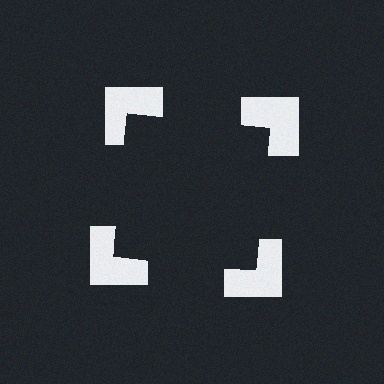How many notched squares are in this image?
There are 4 — one at each vertex of the illusory square.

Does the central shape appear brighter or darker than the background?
It typically appears slightly darker than the background, even though no actual brightness change is drawn.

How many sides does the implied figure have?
4 sides.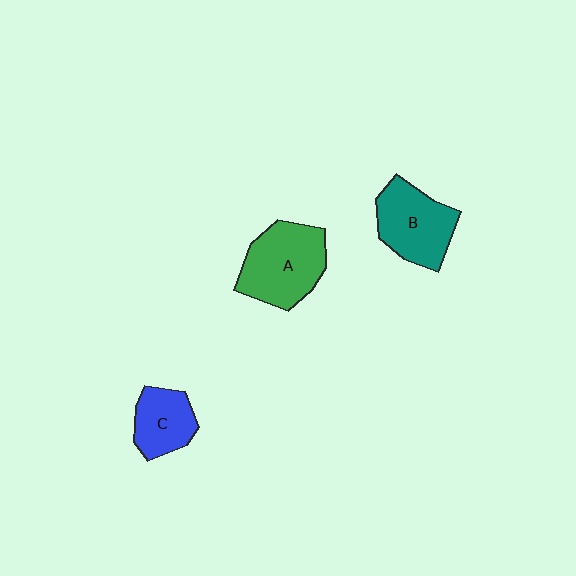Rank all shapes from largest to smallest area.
From largest to smallest: A (green), B (teal), C (blue).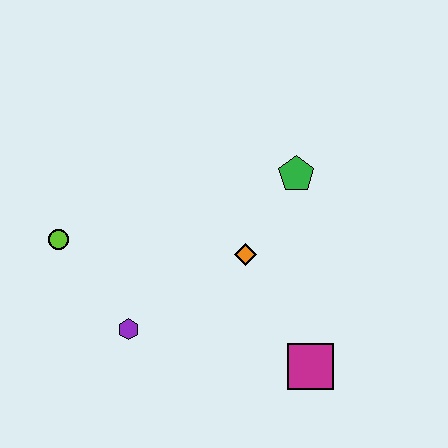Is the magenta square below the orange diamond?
Yes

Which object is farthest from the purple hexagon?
The green pentagon is farthest from the purple hexagon.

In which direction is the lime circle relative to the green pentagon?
The lime circle is to the left of the green pentagon.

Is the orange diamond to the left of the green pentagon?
Yes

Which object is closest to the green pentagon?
The orange diamond is closest to the green pentagon.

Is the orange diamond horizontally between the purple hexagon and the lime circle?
No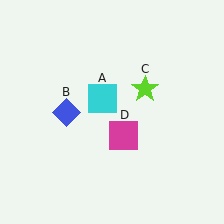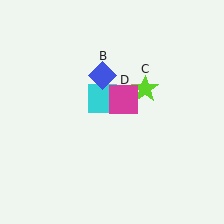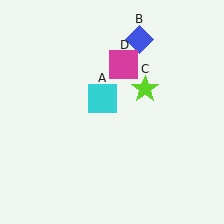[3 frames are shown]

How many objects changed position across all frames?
2 objects changed position: blue diamond (object B), magenta square (object D).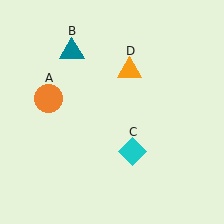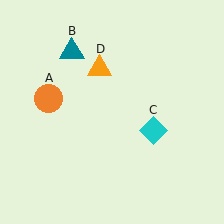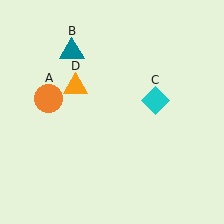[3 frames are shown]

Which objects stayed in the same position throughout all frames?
Orange circle (object A) and teal triangle (object B) remained stationary.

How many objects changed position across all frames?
2 objects changed position: cyan diamond (object C), orange triangle (object D).